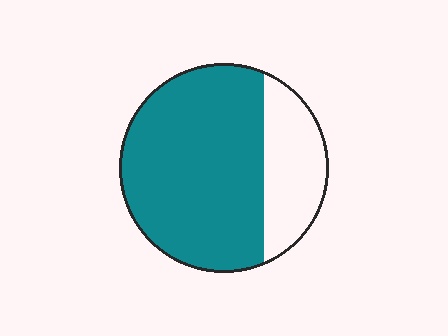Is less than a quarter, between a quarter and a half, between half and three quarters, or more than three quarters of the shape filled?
Between half and three quarters.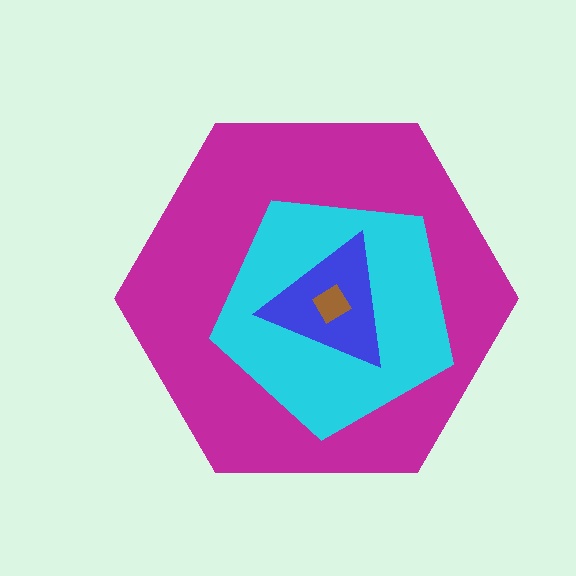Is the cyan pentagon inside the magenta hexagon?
Yes.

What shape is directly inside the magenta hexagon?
The cyan pentagon.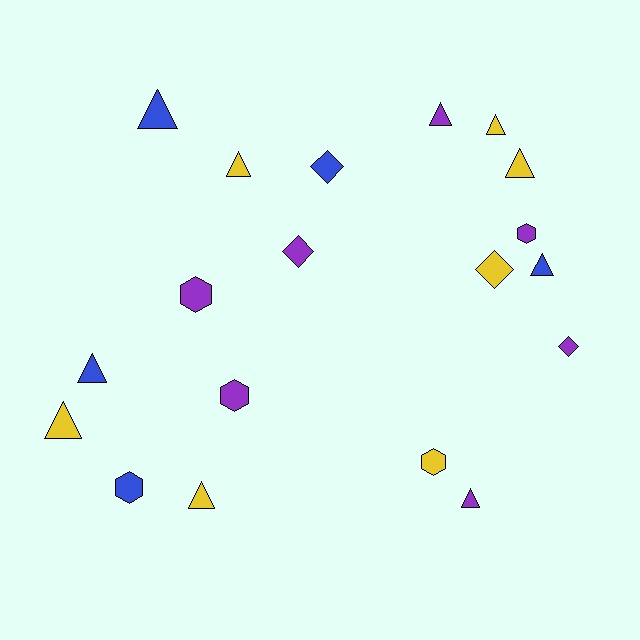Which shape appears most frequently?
Triangle, with 10 objects.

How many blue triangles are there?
There are 3 blue triangles.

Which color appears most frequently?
Purple, with 7 objects.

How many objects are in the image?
There are 19 objects.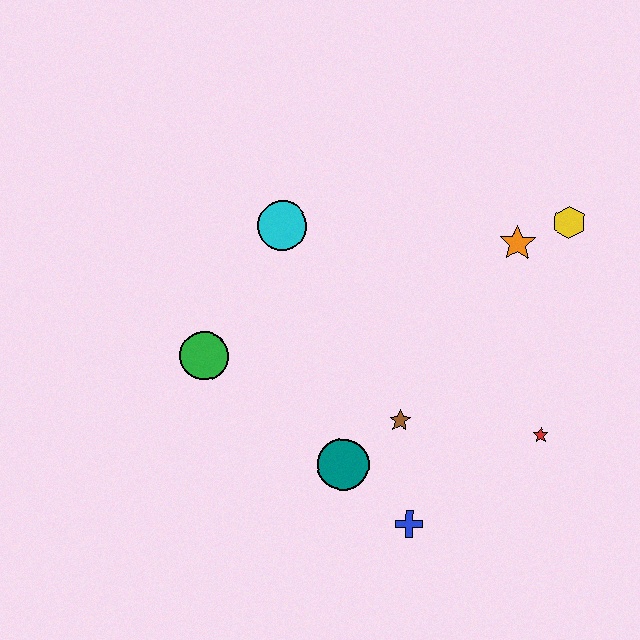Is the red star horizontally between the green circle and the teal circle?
No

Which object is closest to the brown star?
The teal circle is closest to the brown star.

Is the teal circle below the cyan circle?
Yes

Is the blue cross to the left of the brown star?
No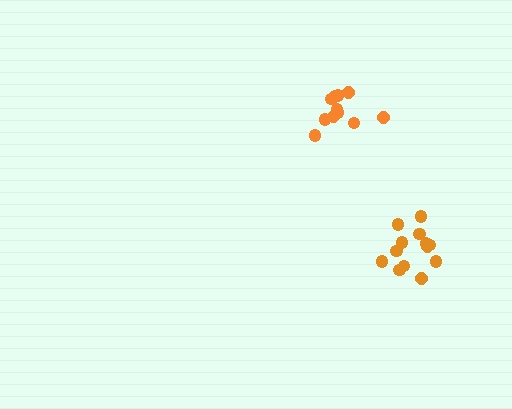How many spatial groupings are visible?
There are 2 spatial groupings.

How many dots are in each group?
Group 1: 12 dots, Group 2: 13 dots (25 total).